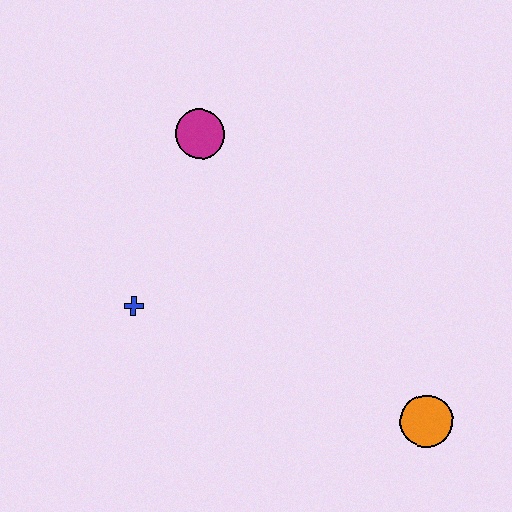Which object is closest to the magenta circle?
The blue cross is closest to the magenta circle.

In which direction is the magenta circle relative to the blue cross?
The magenta circle is above the blue cross.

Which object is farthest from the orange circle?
The magenta circle is farthest from the orange circle.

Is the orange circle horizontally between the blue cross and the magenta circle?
No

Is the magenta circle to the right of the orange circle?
No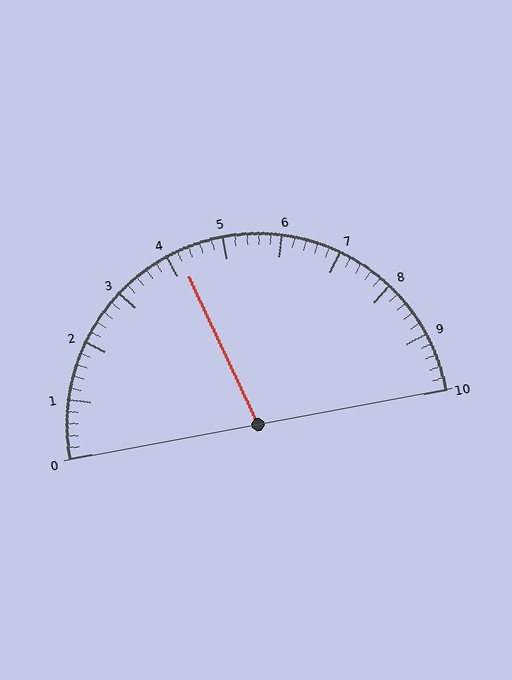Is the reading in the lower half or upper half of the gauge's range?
The reading is in the lower half of the range (0 to 10).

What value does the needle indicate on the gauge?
The needle indicates approximately 4.2.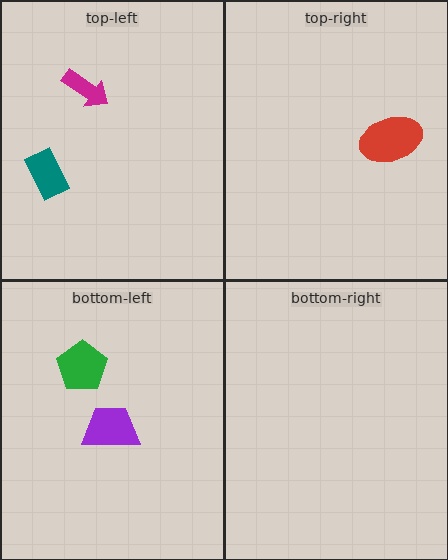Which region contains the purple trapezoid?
The bottom-left region.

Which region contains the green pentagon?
The bottom-left region.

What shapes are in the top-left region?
The magenta arrow, the teal rectangle.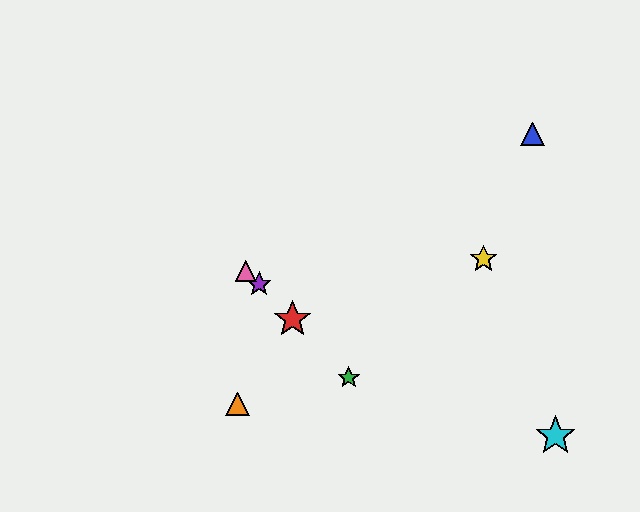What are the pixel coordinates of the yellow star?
The yellow star is at (483, 259).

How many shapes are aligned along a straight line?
4 shapes (the red star, the green star, the purple star, the pink triangle) are aligned along a straight line.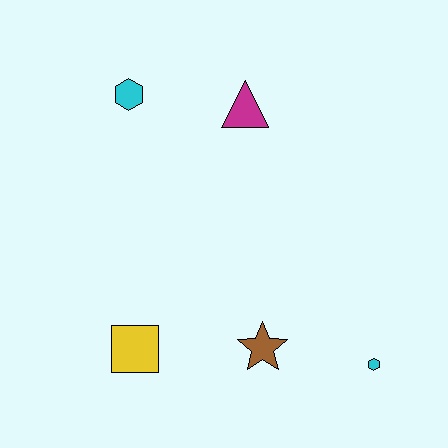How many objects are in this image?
There are 5 objects.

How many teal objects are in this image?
There are no teal objects.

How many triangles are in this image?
There is 1 triangle.